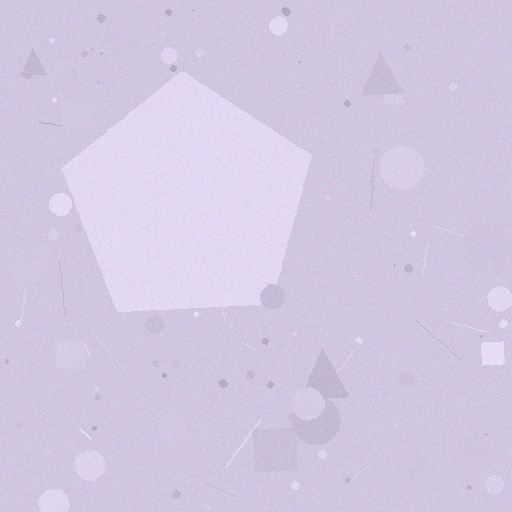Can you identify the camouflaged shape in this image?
The camouflaged shape is a pentagon.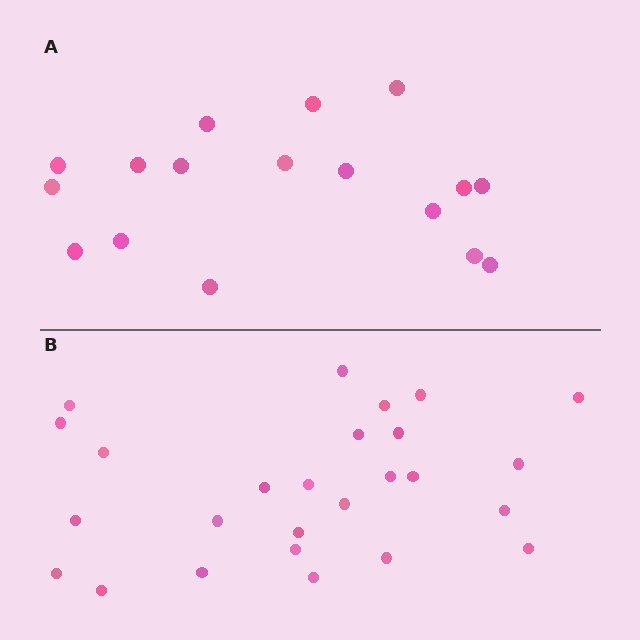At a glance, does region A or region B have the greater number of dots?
Region B (the bottom region) has more dots.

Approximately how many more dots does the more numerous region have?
Region B has roughly 8 or so more dots than region A.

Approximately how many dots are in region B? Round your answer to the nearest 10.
About 30 dots. (The exact count is 26, which rounds to 30.)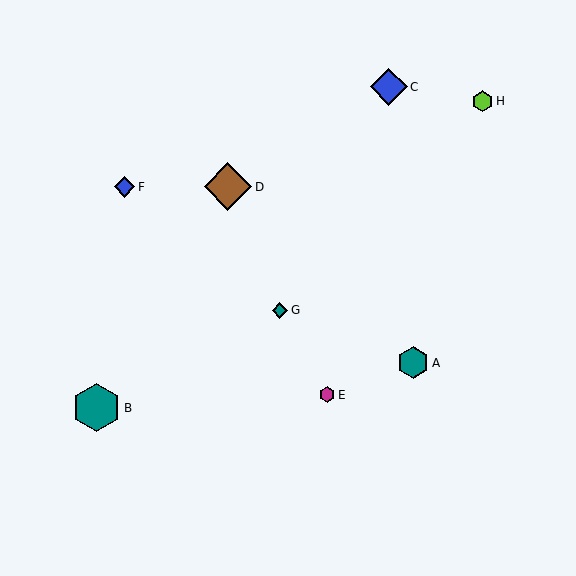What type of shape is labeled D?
Shape D is a brown diamond.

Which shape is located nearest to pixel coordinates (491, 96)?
The lime hexagon (labeled H) at (483, 101) is nearest to that location.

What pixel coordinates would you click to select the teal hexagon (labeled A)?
Click at (413, 363) to select the teal hexagon A.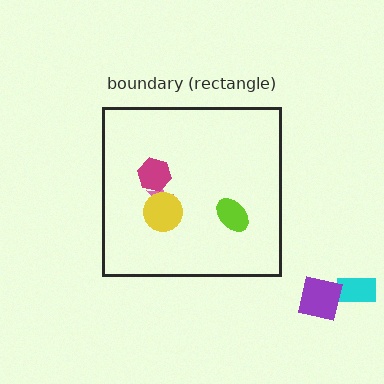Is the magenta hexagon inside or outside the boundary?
Inside.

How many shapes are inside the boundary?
4 inside, 2 outside.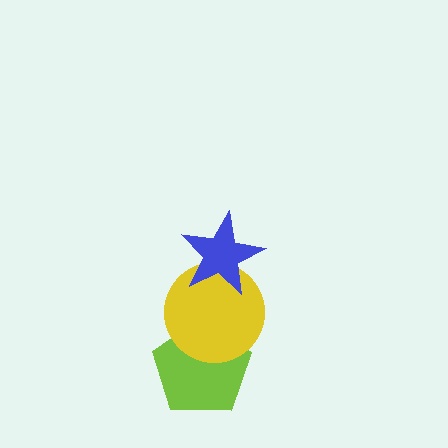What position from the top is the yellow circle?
The yellow circle is 2nd from the top.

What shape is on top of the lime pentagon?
The yellow circle is on top of the lime pentagon.